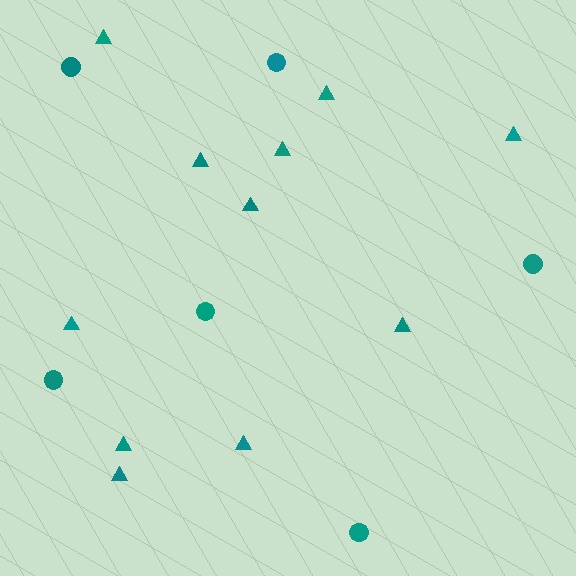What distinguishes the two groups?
There are 2 groups: one group of circles (6) and one group of triangles (11).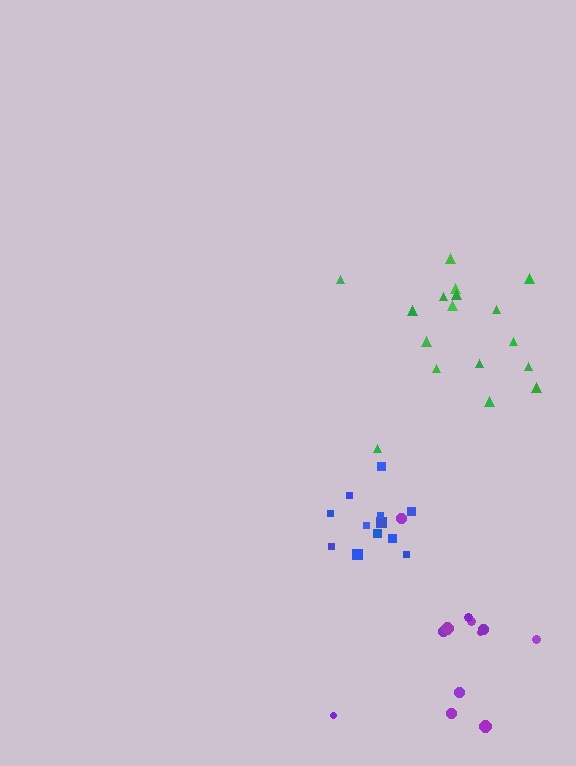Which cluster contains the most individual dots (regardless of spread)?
Green (17).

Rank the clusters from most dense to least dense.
blue, green, purple.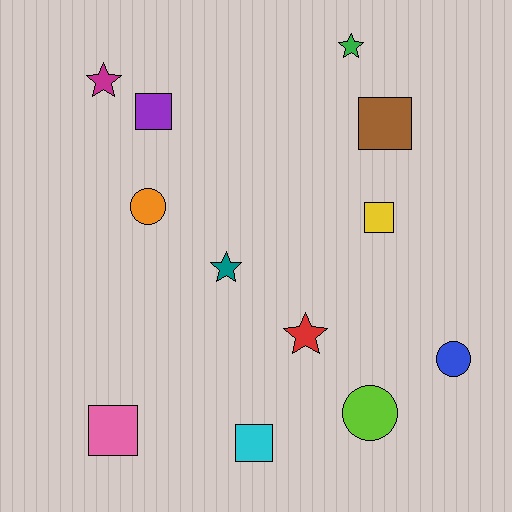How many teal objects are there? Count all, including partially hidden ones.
There is 1 teal object.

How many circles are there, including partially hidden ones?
There are 3 circles.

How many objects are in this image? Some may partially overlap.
There are 12 objects.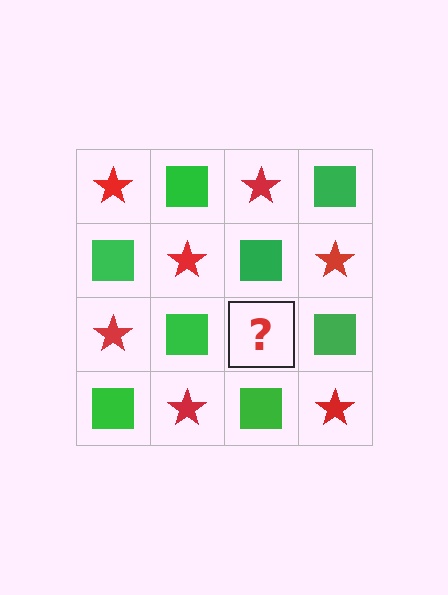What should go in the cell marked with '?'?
The missing cell should contain a red star.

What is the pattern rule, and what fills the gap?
The rule is that it alternates red star and green square in a checkerboard pattern. The gap should be filled with a red star.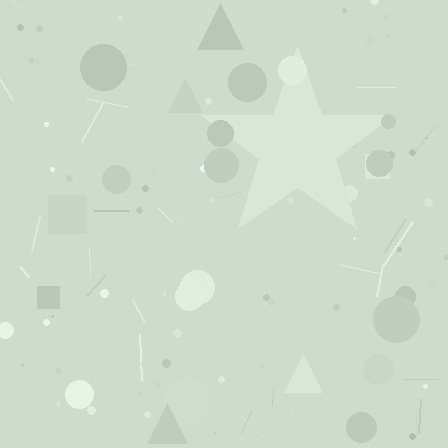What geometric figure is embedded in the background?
A star is embedded in the background.